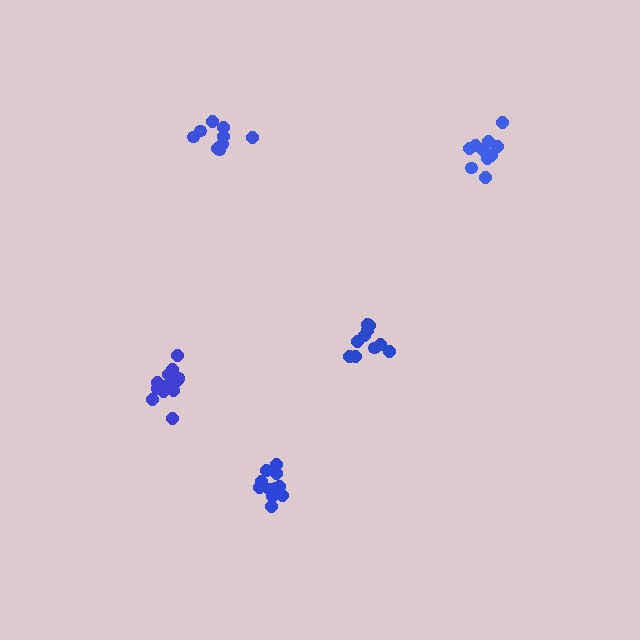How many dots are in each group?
Group 1: 11 dots, Group 2: 13 dots, Group 3: 10 dots, Group 4: 10 dots, Group 5: 9 dots (53 total).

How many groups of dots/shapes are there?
There are 5 groups.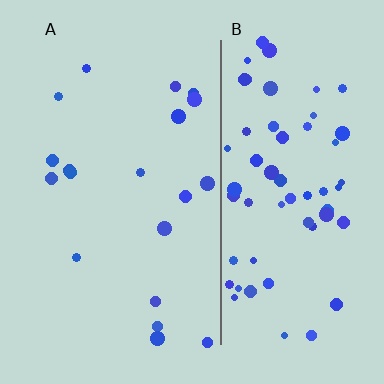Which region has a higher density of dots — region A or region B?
B (the right).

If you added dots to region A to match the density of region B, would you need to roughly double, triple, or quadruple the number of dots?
Approximately triple.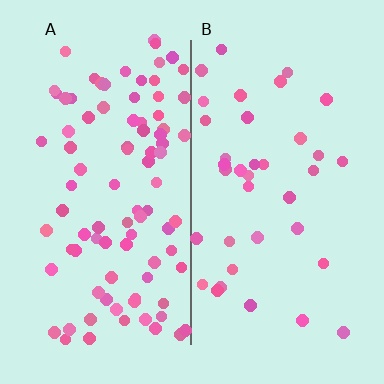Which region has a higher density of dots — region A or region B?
A (the left).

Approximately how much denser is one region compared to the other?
Approximately 2.4× — region A over region B.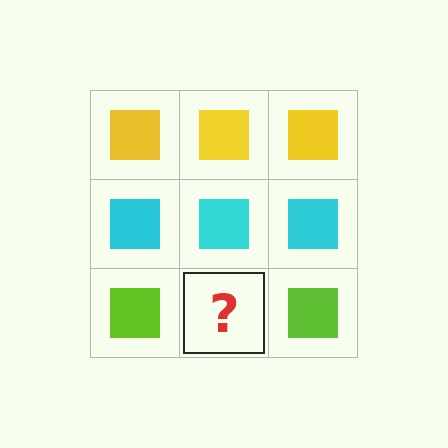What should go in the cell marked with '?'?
The missing cell should contain a lime square.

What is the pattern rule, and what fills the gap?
The rule is that each row has a consistent color. The gap should be filled with a lime square.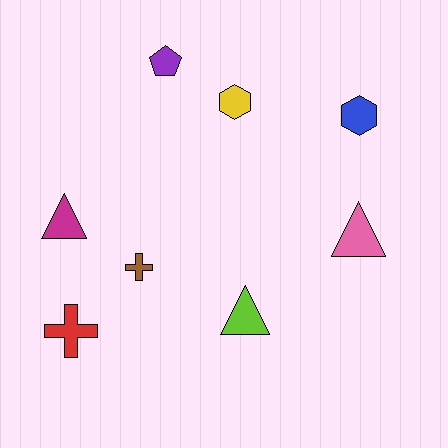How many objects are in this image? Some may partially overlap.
There are 8 objects.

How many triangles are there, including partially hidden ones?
There are 3 triangles.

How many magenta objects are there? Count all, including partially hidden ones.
There is 1 magenta object.